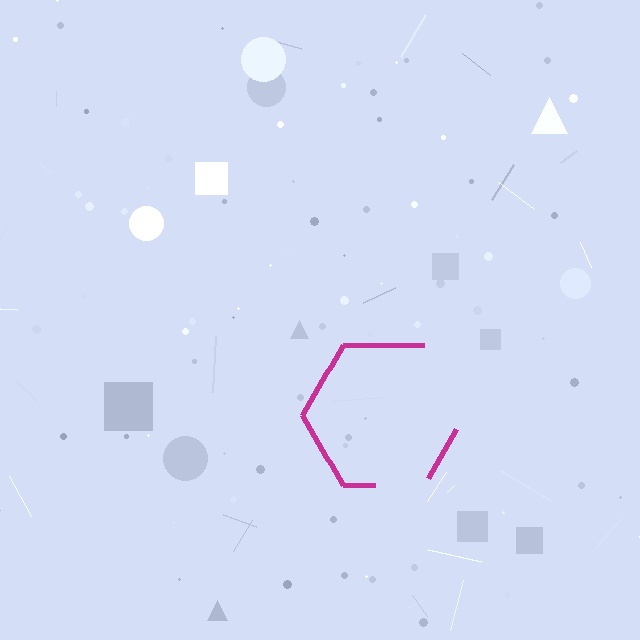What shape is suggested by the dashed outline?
The dashed outline suggests a hexagon.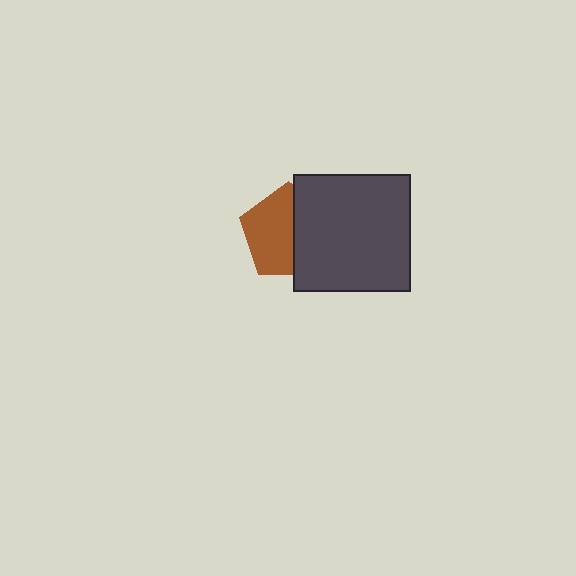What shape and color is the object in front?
The object in front is a dark gray square.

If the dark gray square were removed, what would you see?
You would see the complete brown pentagon.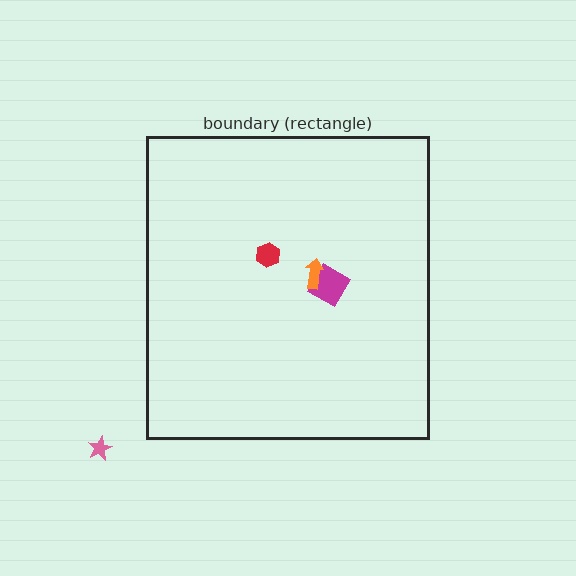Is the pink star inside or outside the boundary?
Outside.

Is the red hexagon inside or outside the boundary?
Inside.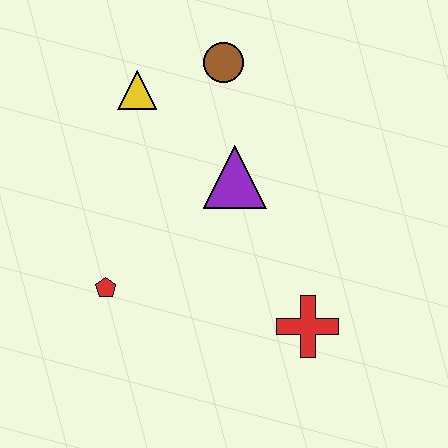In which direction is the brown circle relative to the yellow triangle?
The brown circle is to the right of the yellow triangle.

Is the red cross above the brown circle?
No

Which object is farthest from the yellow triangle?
The red cross is farthest from the yellow triangle.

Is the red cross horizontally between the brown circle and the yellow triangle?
No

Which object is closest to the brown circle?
The yellow triangle is closest to the brown circle.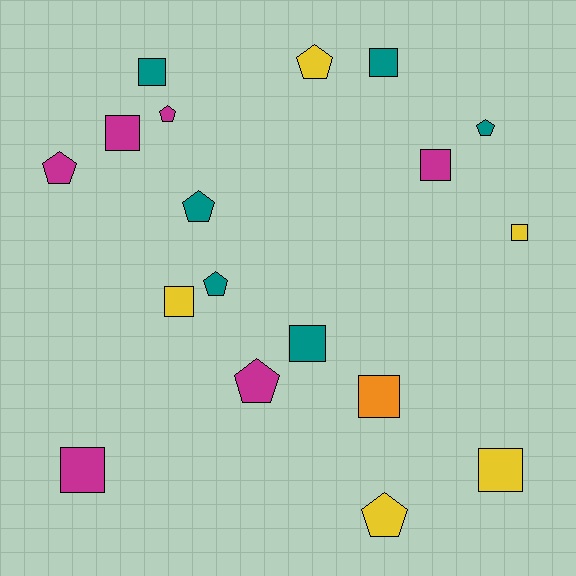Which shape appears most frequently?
Square, with 10 objects.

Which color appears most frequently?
Teal, with 6 objects.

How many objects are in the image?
There are 18 objects.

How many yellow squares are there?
There are 3 yellow squares.